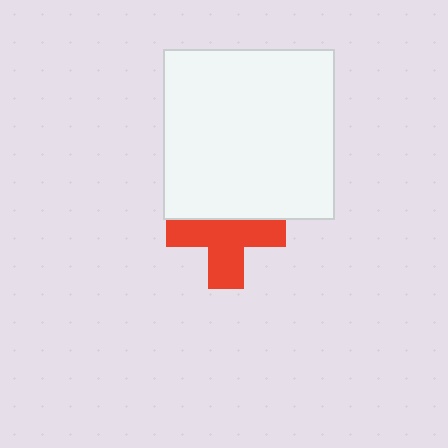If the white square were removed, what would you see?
You would see the complete red cross.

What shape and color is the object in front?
The object in front is a white square.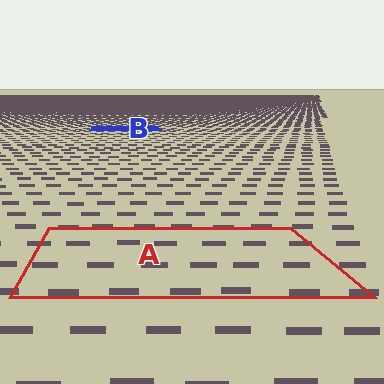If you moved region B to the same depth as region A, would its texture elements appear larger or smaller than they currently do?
They would appear larger. At a closer depth, the same texture elements are projected at a bigger on-screen size.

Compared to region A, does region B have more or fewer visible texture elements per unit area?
Region B has more texture elements per unit area — they are packed more densely because it is farther away.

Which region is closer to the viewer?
Region A is closer. The texture elements there are larger and more spread out.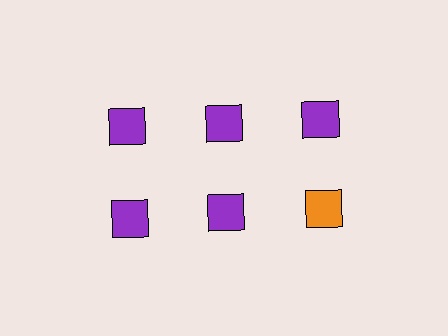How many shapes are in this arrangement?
There are 6 shapes arranged in a grid pattern.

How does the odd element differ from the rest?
It has a different color: orange instead of purple.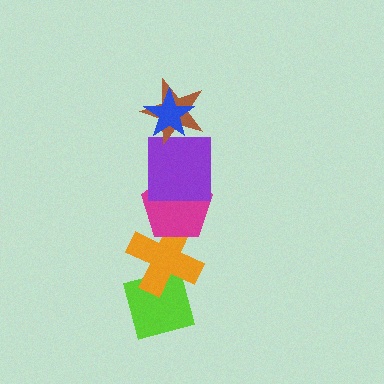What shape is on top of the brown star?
The blue star is on top of the brown star.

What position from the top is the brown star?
The brown star is 2nd from the top.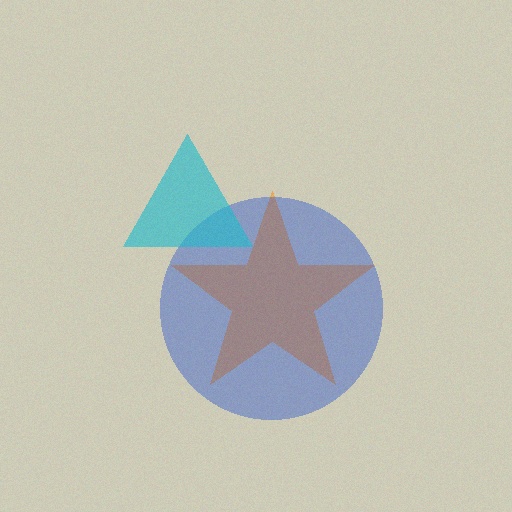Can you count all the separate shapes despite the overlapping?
Yes, there are 3 separate shapes.